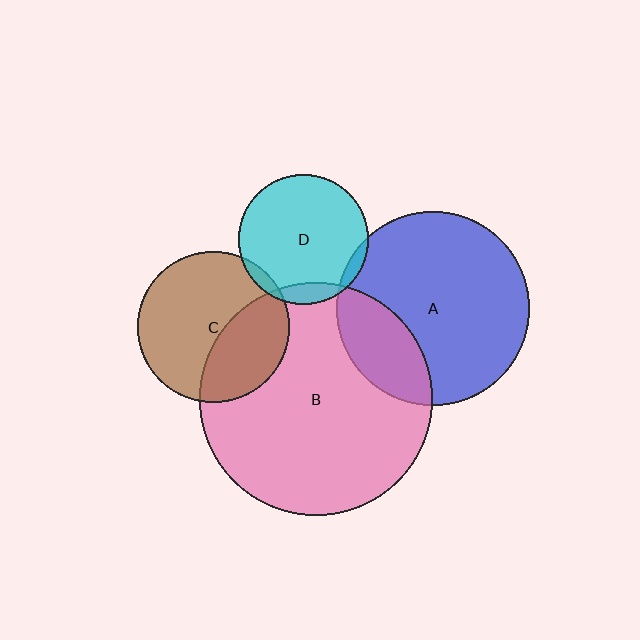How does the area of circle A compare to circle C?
Approximately 1.6 times.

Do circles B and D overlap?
Yes.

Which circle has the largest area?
Circle B (pink).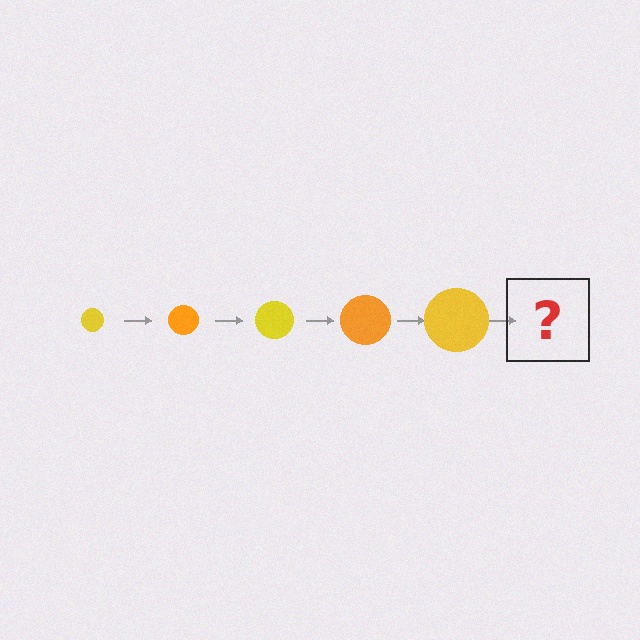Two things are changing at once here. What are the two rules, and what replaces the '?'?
The two rules are that the circle grows larger each step and the color cycles through yellow and orange. The '?' should be an orange circle, larger than the previous one.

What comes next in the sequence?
The next element should be an orange circle, larger than the previous one.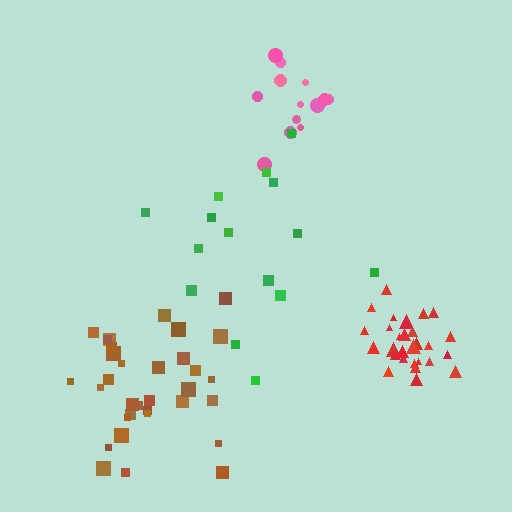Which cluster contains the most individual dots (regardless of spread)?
Brown (34).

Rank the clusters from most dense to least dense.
red, pink, brown, green.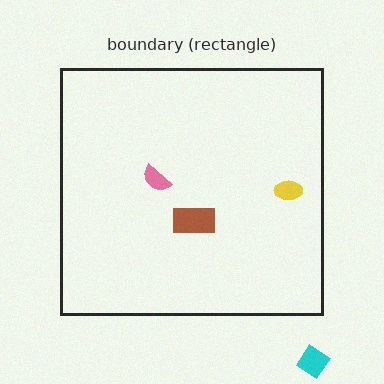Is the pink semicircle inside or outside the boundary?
Inside.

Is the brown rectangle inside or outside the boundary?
Inside.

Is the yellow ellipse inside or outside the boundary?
Inside.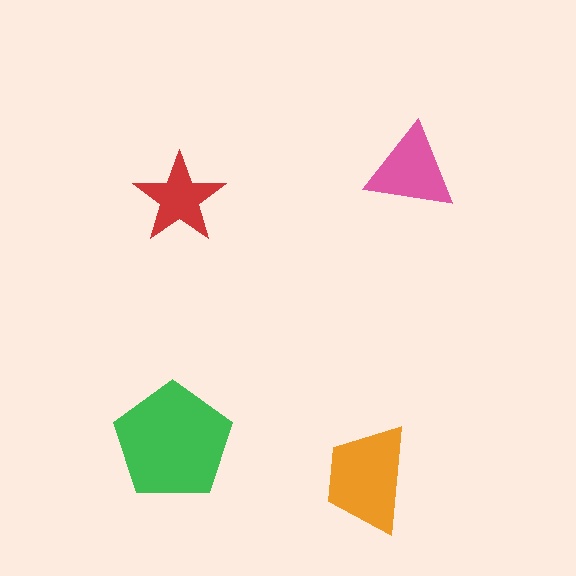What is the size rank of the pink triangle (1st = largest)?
3rd.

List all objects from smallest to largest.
The red star, the pink triangle, the orange trapezoid, the green pentagon.